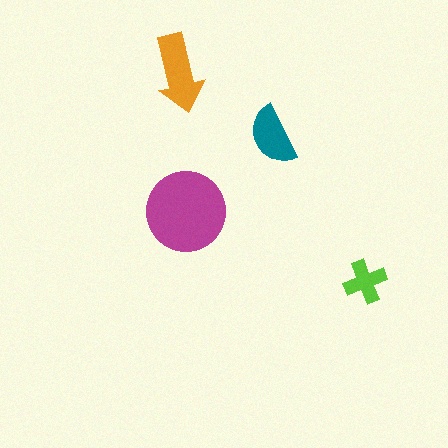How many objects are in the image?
There are 4 objects in the image.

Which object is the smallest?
The lime cross.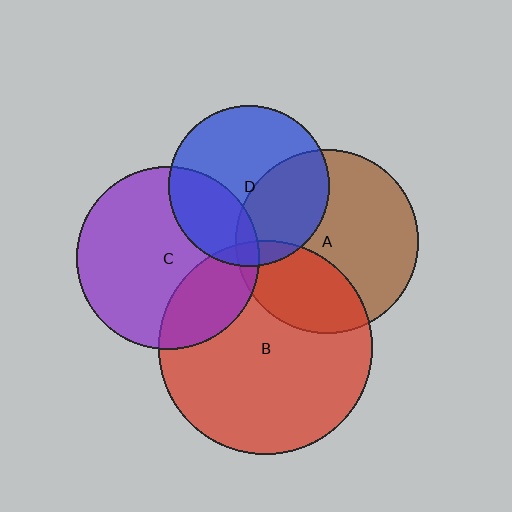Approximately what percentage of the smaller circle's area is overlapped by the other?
Approximately 5%.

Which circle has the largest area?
Circle B (red).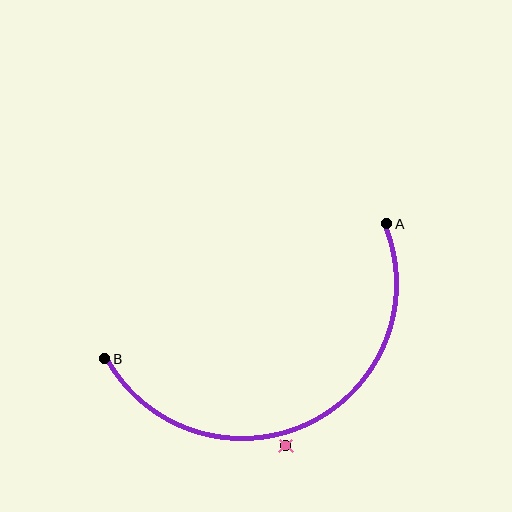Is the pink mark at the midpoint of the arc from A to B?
No — the pink mark does not lie on the arc at all. It sits slightly outside the curve.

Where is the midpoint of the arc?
The arc midpoint is the point on the curve farthest from the straight line joining A and B. It sits below that line.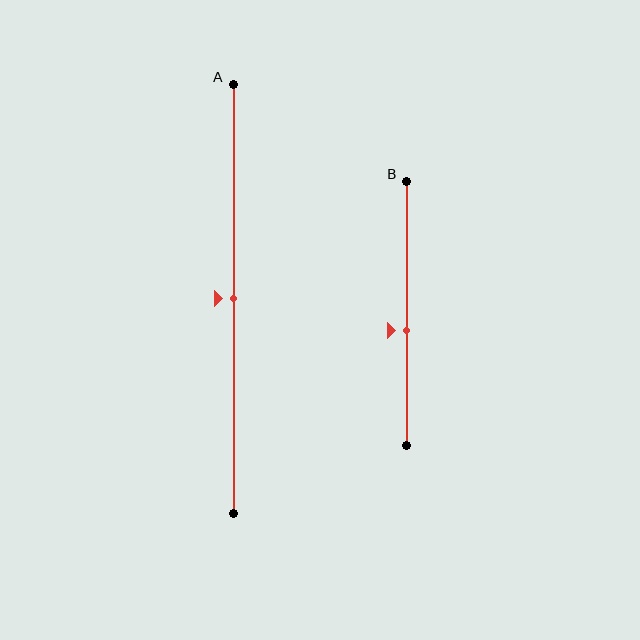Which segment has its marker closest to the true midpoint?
Segment A has its marker closest to the true midpoint.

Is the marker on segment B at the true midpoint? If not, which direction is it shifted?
No, the marker on segment B is shifted downward by about 6% of the segment length.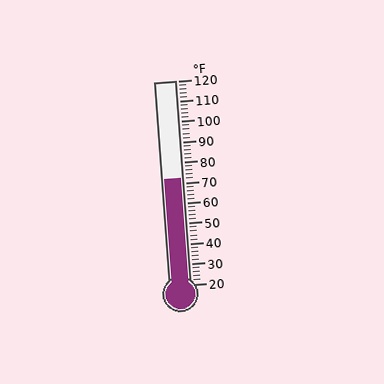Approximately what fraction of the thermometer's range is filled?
The thermometer is filled to approximately 50% of its range.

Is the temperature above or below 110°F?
The temperature is below 110°F.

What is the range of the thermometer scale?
The thermometer scale ranges from 20°F to 120°F.